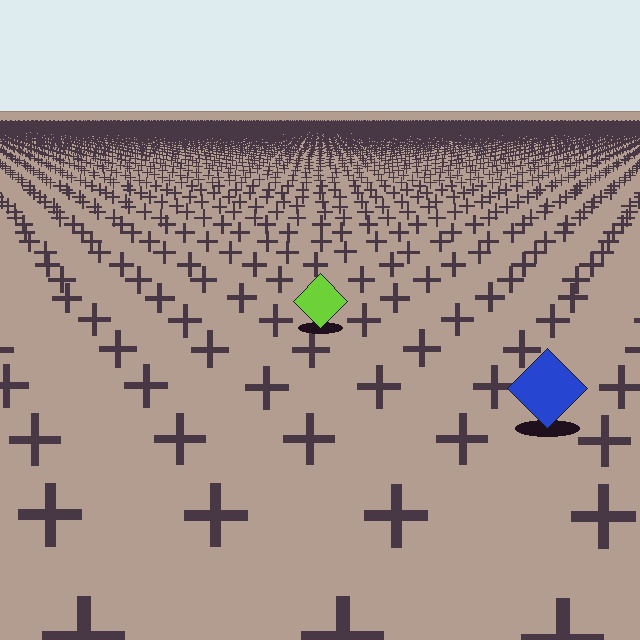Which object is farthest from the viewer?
The lime diamond is farthest from the viewer. It appears smaller and the ground texture around it is denser.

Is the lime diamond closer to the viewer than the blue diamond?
No. The blue diamond is closer — you can tell from the texture gradient: the ground texture is coarser near it.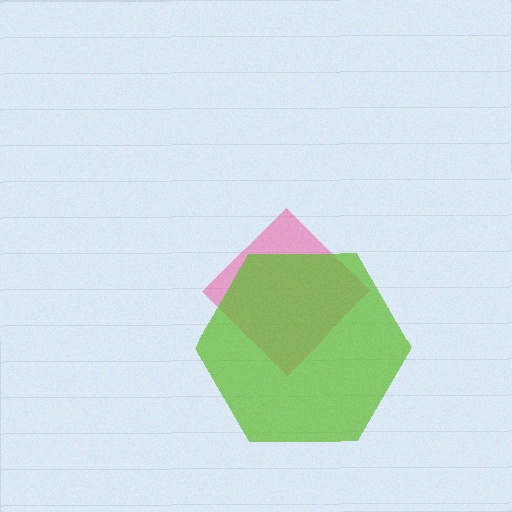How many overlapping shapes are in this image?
There are 2 overlapping shapes in the image.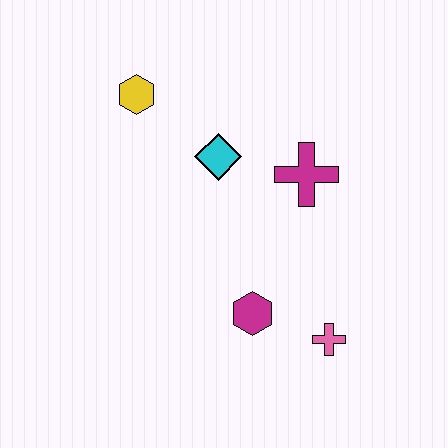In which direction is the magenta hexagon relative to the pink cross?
The magenta hexagon is to the left of the pink cross.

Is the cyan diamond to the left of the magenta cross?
Yes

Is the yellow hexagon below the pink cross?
No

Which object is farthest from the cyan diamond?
The pink cross is farthest from the cyan diamond.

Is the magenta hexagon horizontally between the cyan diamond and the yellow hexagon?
No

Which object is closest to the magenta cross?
The cyan diamond is closest to the magenta cross.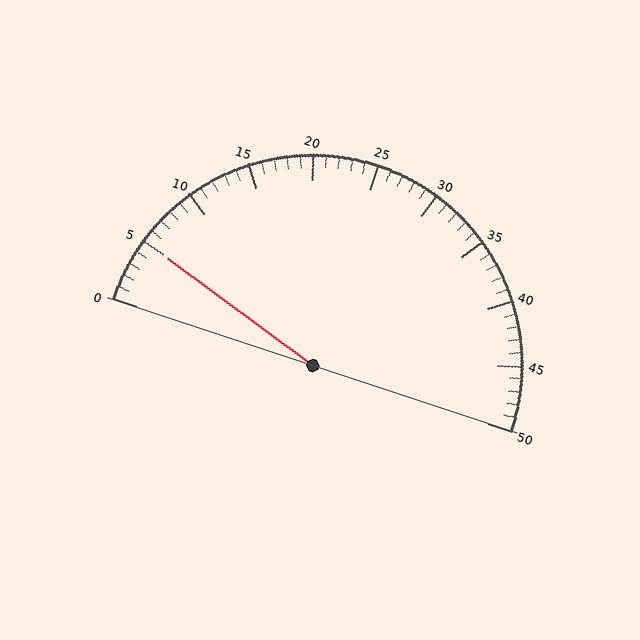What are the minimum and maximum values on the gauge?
The gauge ranges from 0 to 50.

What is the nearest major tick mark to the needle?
The nearest major tick mark is 5.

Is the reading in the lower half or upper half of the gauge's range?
The reading is in the lower half of the range (0 to 50).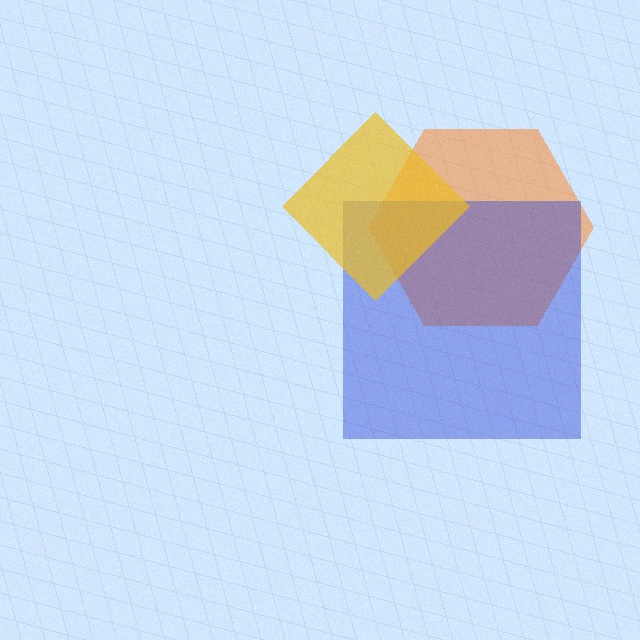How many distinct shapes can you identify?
There are 3 distinct shapes: an orange hexagon, a blue square, a yellow diamond.